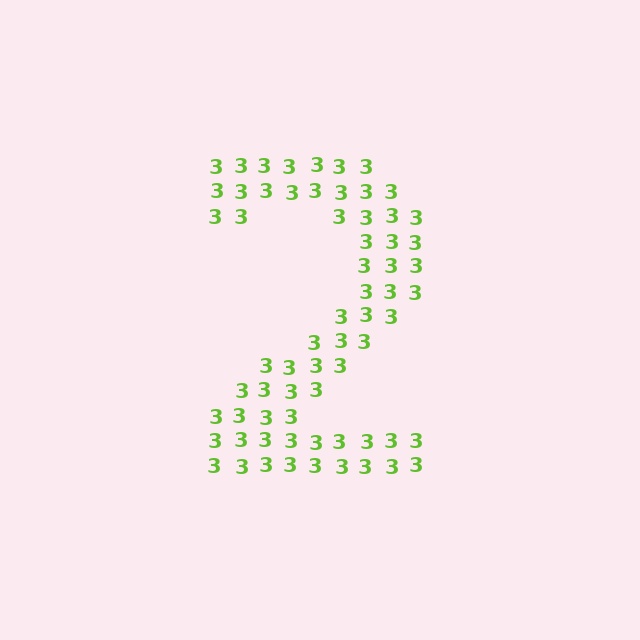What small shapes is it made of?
It is made of small digit 3's.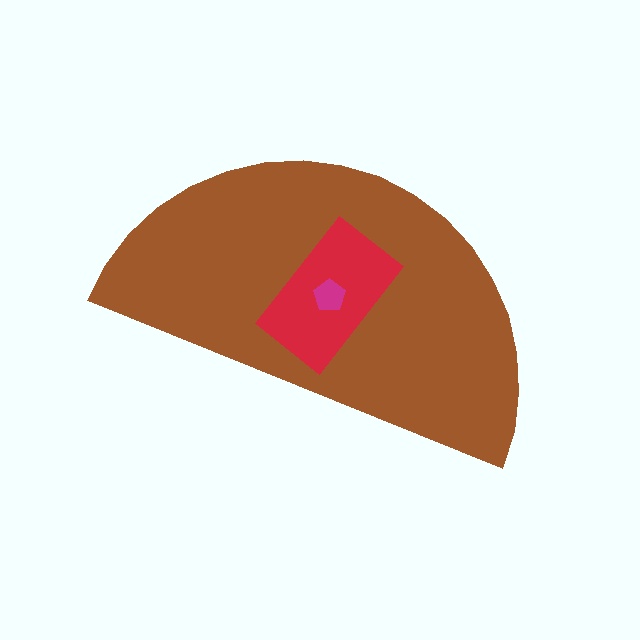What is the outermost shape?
The brown semicircle.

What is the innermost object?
The magenta pentagon.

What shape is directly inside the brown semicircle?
The red rectangle.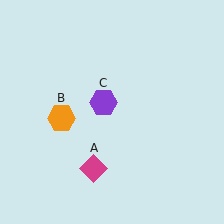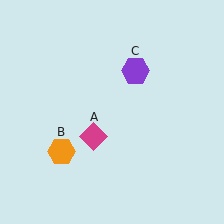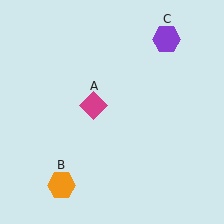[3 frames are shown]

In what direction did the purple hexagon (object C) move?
The purple hexagon (object C) moved up and to the right.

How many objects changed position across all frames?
3 objects changed position: magenta diamond (object A), orange hexagon (object B), purple hexagon (object C).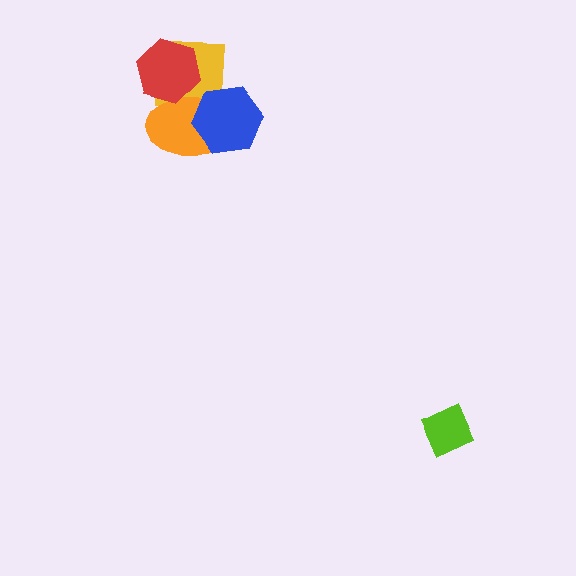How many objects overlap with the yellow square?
3 objects overlap with the yellow square.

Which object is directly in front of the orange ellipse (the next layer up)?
The red hexagon is directly in front of the orange ellipse.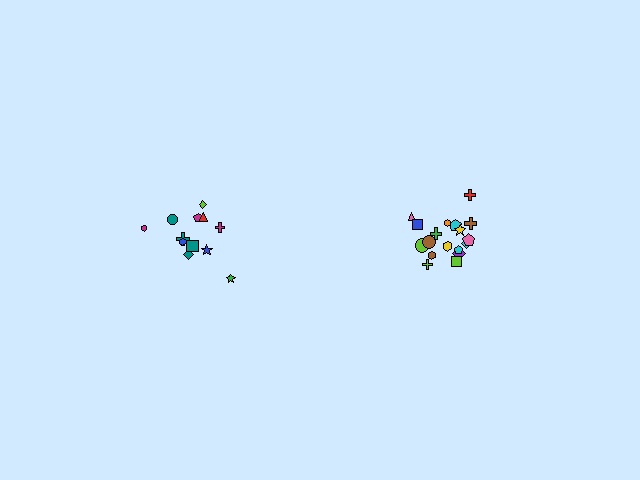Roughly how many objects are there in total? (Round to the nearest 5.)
Roughly 30 objects in total.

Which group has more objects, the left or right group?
The right group.